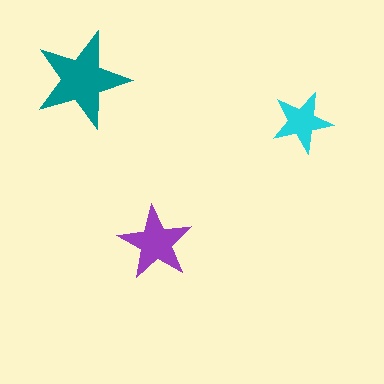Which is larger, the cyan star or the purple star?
The purple one.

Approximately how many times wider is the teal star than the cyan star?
About 1.5 times wider.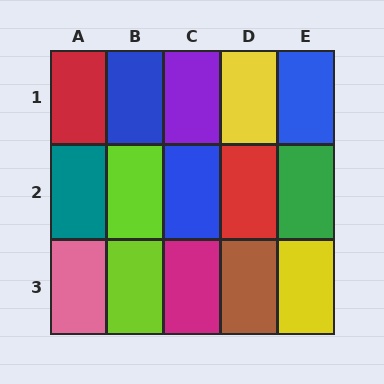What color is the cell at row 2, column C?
Blue.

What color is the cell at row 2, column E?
Green.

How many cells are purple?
1 cell is purple.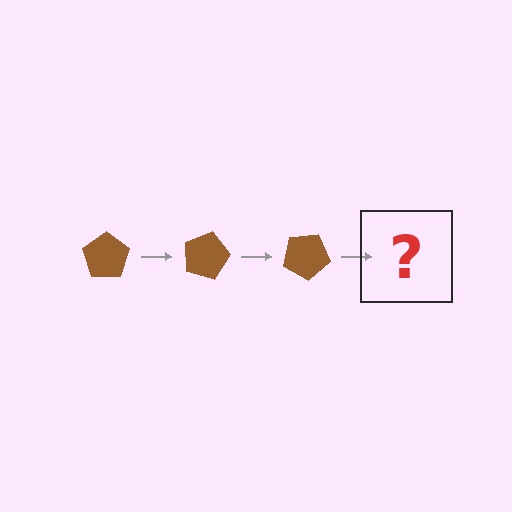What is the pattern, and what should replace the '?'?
The pattern is that the pentagon rotates 15 degrees each step. The '?' should be a brown pentagon rotated 45 degrees.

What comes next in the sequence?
The next element should be a brown pentagon rotated 45 degrees.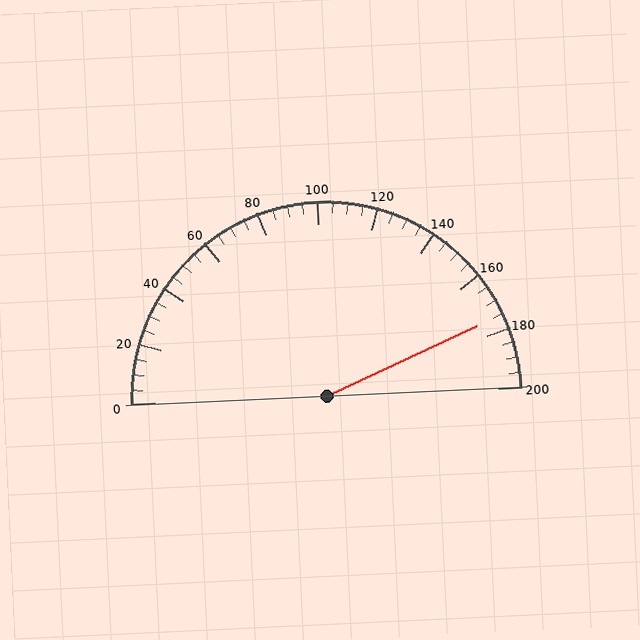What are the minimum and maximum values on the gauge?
The gauge ranges from 0 to 200.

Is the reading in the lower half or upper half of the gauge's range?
The reading is in the upper half of the range (0 to 200).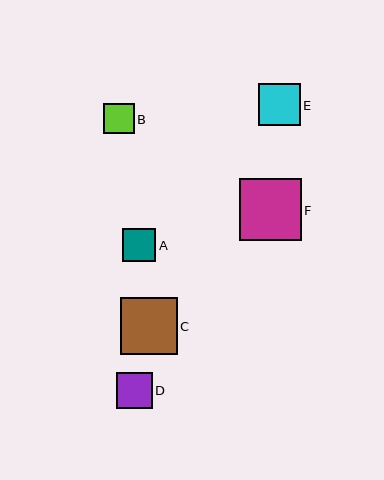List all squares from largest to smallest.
From largest to smallest: F, C, E, D, A, B.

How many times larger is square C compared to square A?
Square C is approximately 1.7 times the size of square A.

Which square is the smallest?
Square B is the smallest with a size of approximately 31 pixels.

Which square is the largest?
Square F is the largest with a size of approximately 62 pixels.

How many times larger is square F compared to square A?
Square F is approximately 1.8 times the size of square A.